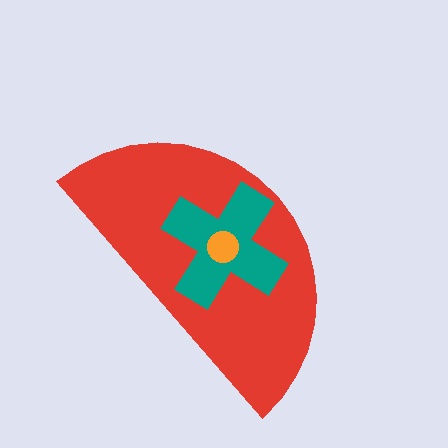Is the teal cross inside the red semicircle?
Yes.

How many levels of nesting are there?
3.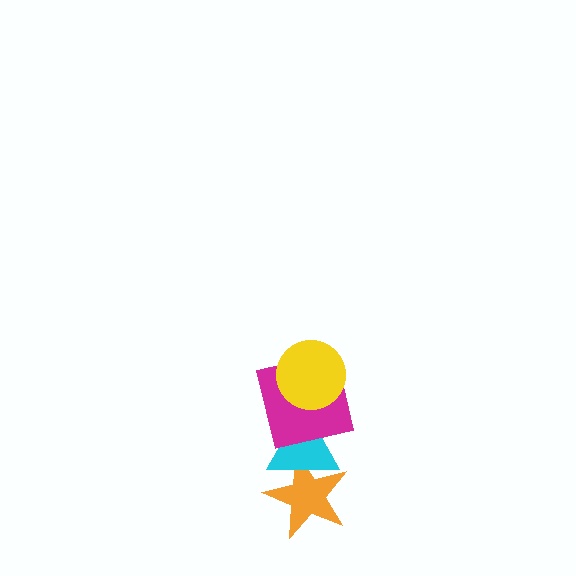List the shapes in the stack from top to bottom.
From top to bottom: the yellow circle, the magenta square, the cyan triangle, the orange star.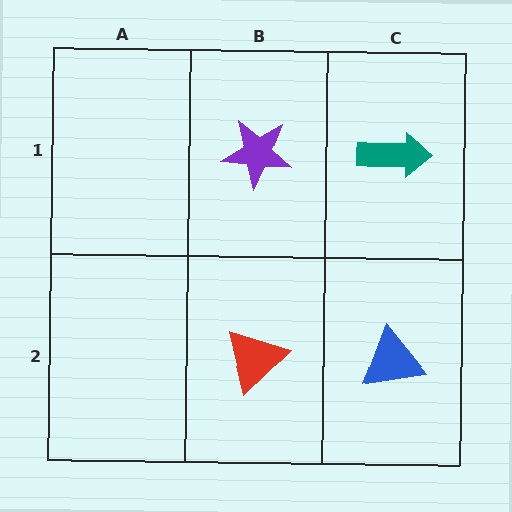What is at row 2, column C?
A blue triangle.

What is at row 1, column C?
A teal arrow.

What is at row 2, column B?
A red triangle.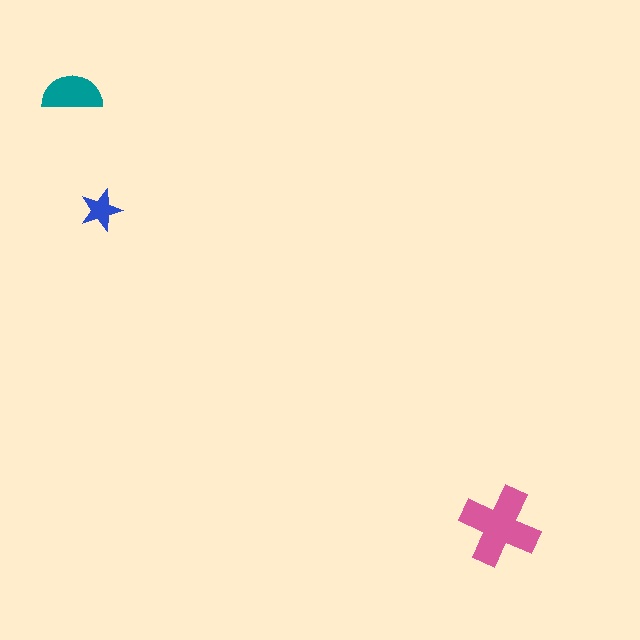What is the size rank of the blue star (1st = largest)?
3rd.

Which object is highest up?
The teal semicircle is topmost.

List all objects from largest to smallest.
The pink cross, the teal semicircle, the blue star.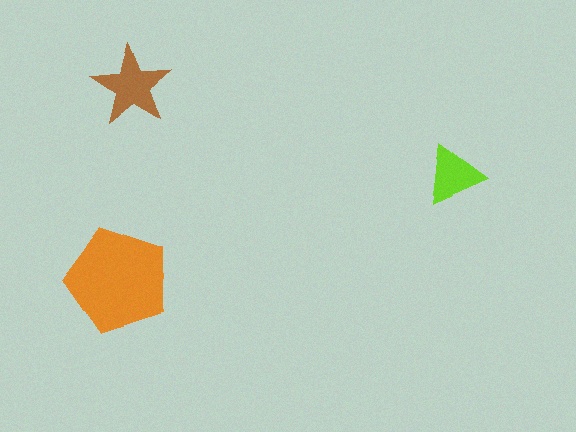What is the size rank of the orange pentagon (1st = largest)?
1st.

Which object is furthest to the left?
The orange pentagon is leftmost.